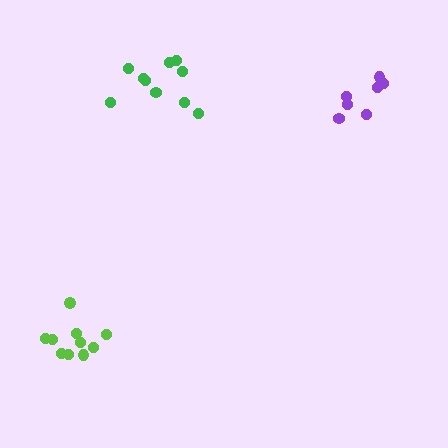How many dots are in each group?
Group 1: 7 dots, Group 2: 10 dots, Group 3: 10 dots (27 total).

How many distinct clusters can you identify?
There are 3 distinct clusters.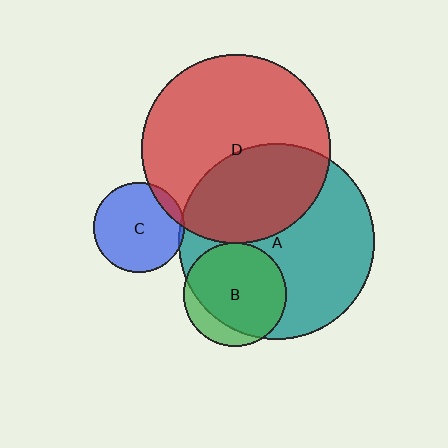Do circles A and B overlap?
Yes.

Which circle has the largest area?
Circle A (teal).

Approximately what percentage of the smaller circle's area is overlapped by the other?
Approximately 80%.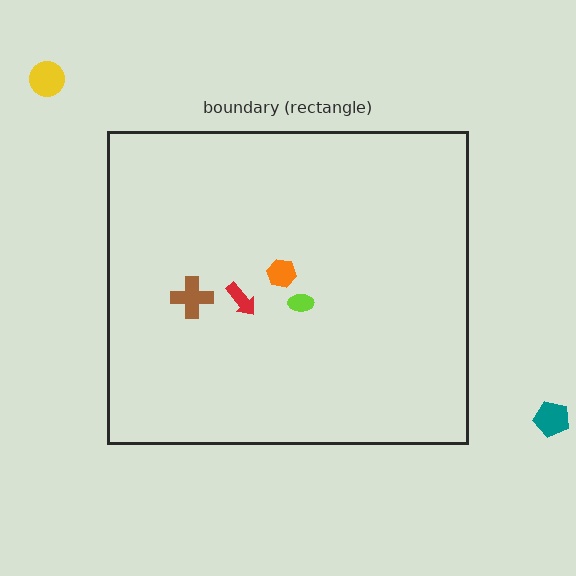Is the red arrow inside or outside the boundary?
Inside.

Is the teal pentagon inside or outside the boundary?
Outside.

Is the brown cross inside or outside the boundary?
Inside.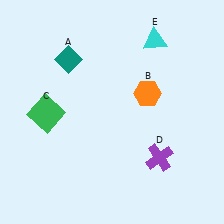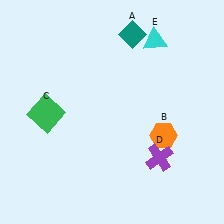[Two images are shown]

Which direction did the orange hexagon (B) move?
The orange hexagon (B) moved down.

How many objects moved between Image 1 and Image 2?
2 objects moved between the two images.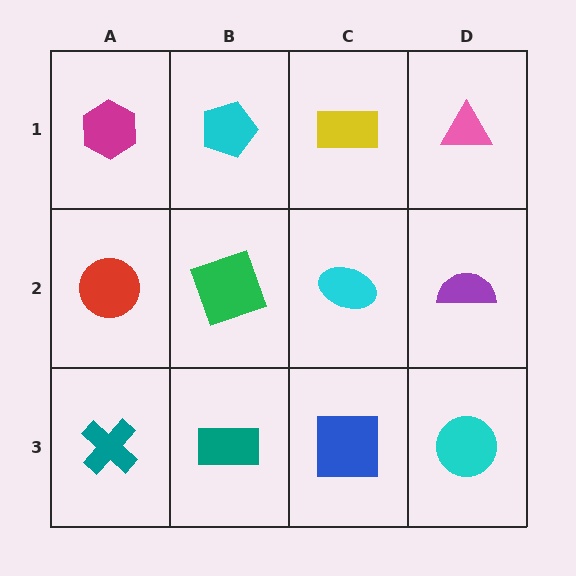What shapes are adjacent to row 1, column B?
A green square (row 2, column B), a magenta hexagon (row 1, column A), a yellow rectangle (row 1, column C).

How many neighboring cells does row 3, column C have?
3.